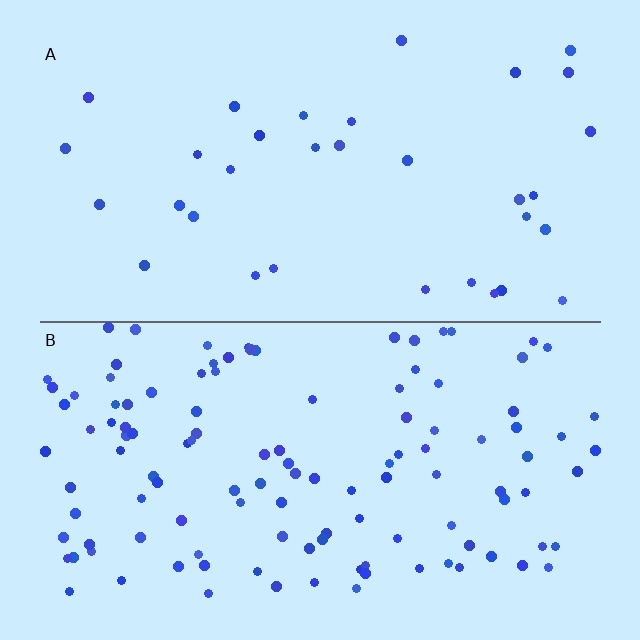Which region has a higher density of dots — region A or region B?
B (the bottom).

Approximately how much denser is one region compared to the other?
Approximately 3.6× — region B over region A.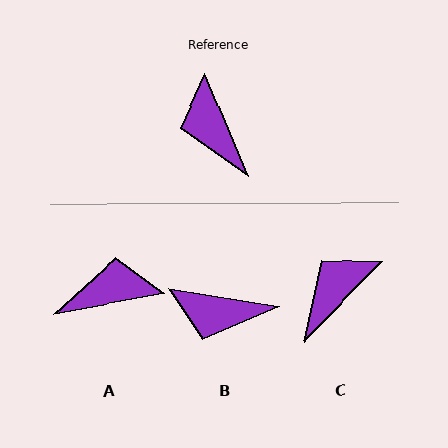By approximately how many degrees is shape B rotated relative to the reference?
Approximately 59 degrees counter-clockwise.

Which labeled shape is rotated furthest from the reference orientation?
A, about 102 degrees away.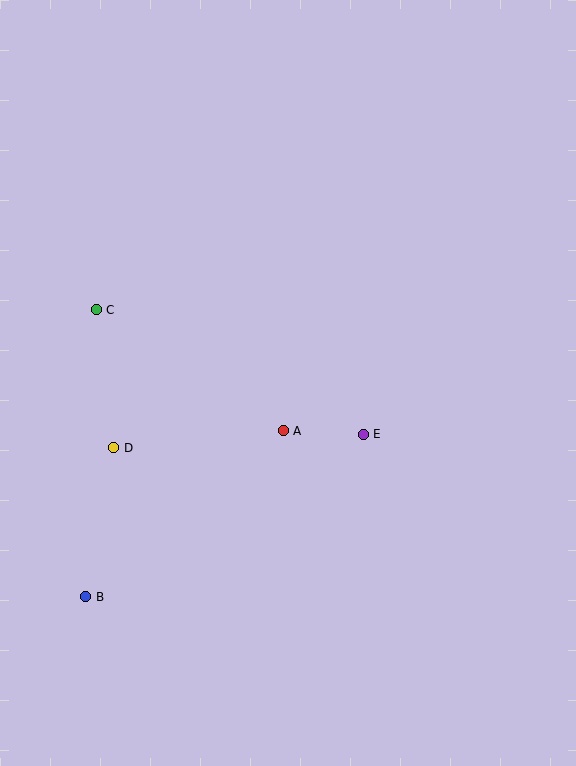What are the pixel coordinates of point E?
Point E is at (363, 434).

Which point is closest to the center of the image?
Point A at (283, 431) is closest to the center.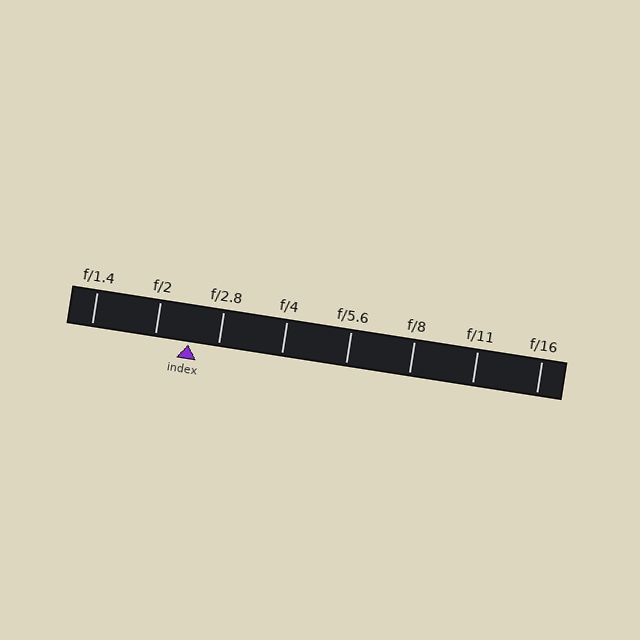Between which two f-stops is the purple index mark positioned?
The index mark is between f/2 and f/2.8.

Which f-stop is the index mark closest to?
The index mark is closest to f/2.8.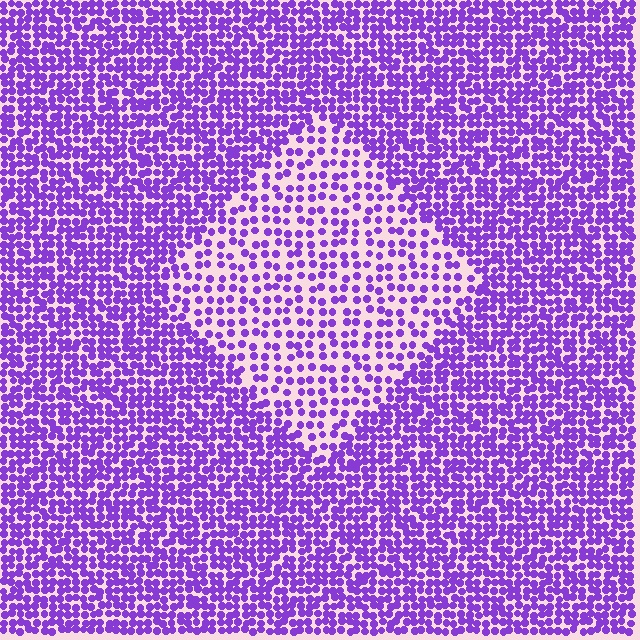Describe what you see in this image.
The image contains small purple elements arranged at two different densities. A diamond-shaped region is visible where the elements are less densely packed than the surrounding area.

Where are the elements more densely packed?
The elements are more densely packed outside the diamond boundary.